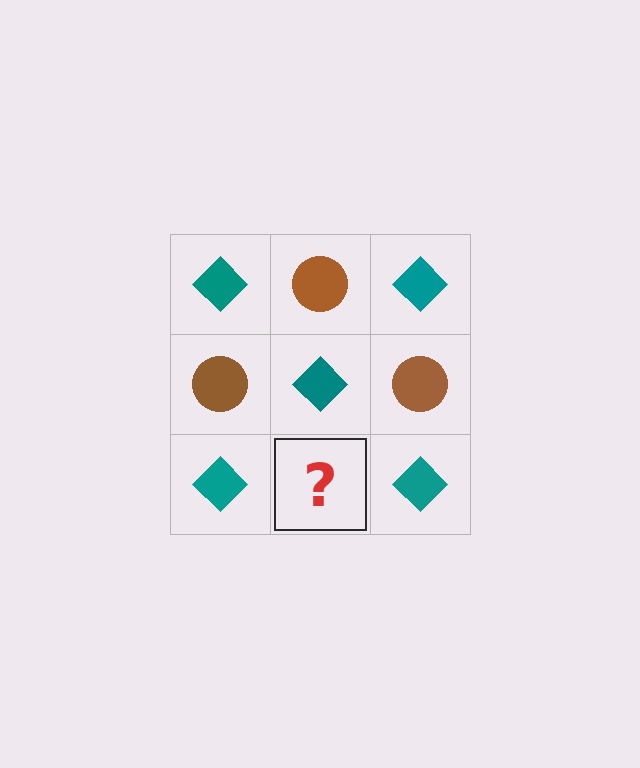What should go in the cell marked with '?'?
The missing cell should contain a brown circle.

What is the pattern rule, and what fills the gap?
The rule is that it alternates teal diamond and brown circle in a checkerboard pattern. The gap should be filled with a brown circle.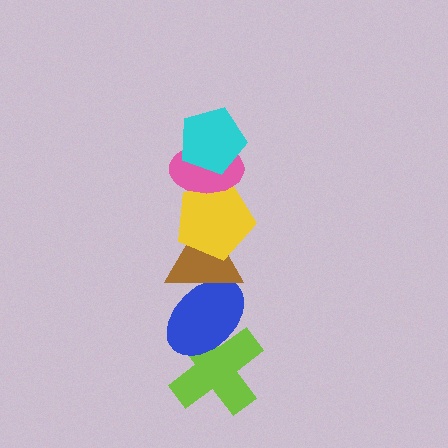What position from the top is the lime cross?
The lime cross is 6th from the top.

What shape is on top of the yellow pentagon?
The pink ellipse is on top of the yellow pentagon.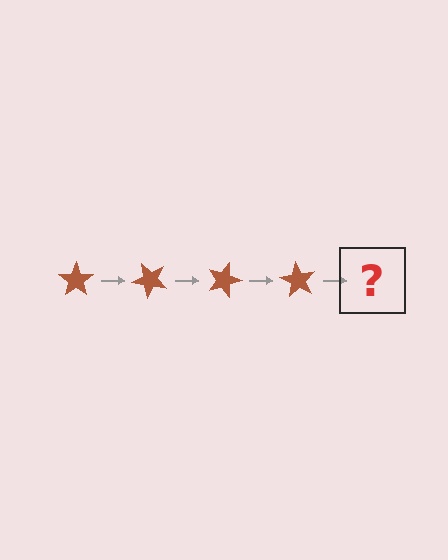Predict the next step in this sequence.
The next step is a brown star rotated 180 degrees.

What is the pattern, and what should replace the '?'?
The pattern is that the star rotates 45 degrees each step. The '?' should be a brown star rotated 180 degrees.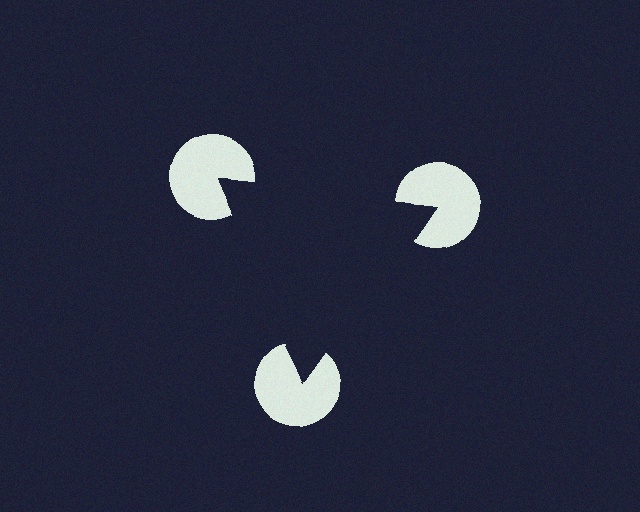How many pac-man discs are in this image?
There are 3 — one at each vertex of the illusory triangle.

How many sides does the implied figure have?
3 sides.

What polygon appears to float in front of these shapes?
An illusory triangle — its edges are inferred from the aligned wedge cuts in the pac-man discs, not physically drawn.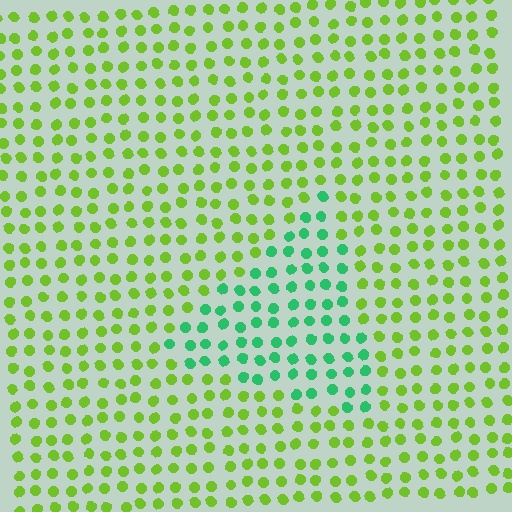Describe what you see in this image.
The image is filled with small lime elements in a uniform arrangement. A triangle-shaped region is visible where the elements are tinted to a slightly different hue, forming a subtle color boundary.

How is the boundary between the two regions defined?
The boundary is defined purely by a slight shift in hue (about 54 degrees). Spacing, size, and orientation are identical on both sides.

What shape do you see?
I see a triangle.